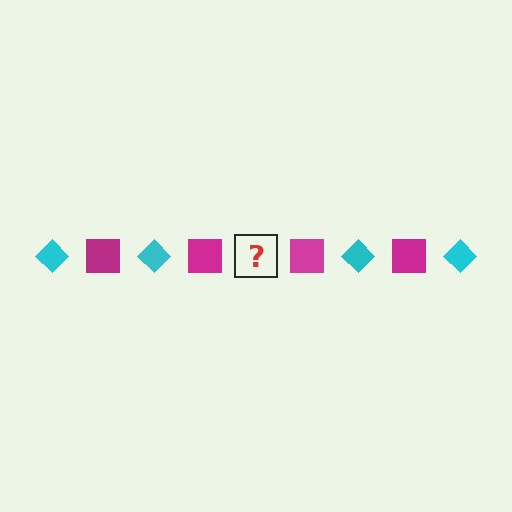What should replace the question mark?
The question mark should be replaced with a cyan diamond.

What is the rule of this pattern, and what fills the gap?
The rule is that the pattern alternates between cyan diamond and magenta square. The gap should be filled with a cyan diamond.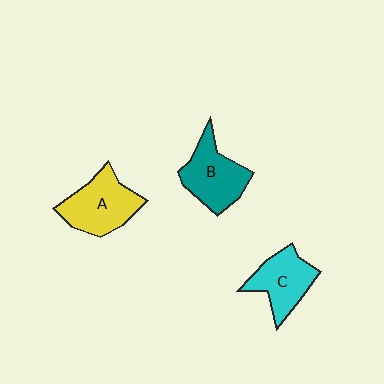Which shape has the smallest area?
Shape C (cyan).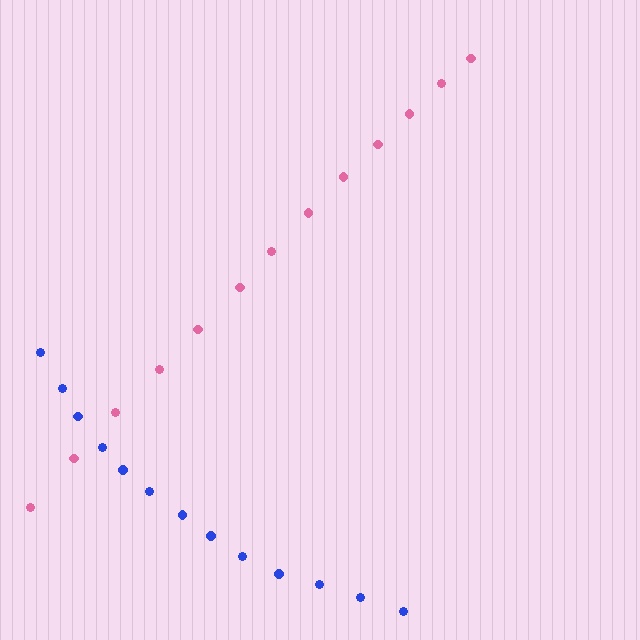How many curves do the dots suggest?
There are 2 distinct paths.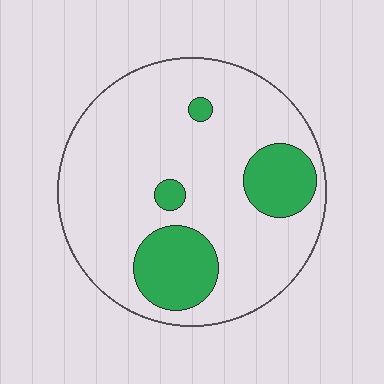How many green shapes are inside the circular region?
4.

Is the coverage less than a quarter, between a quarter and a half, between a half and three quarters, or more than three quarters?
Less than a quarter.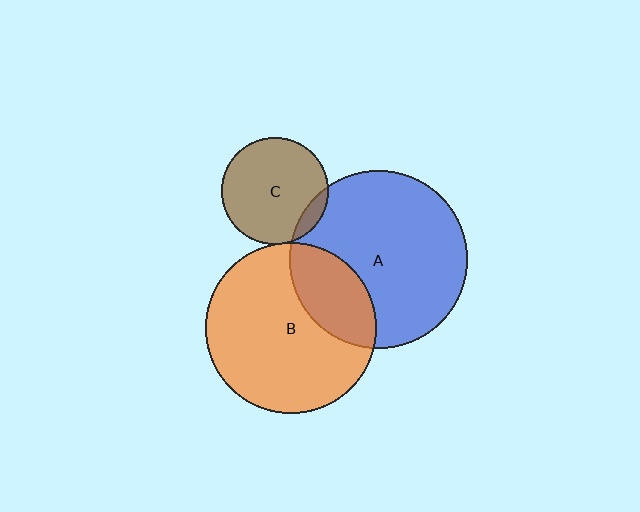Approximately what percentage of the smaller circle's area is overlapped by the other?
Approximately 5%.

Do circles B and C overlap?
Yes.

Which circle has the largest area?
Circle A (blue).